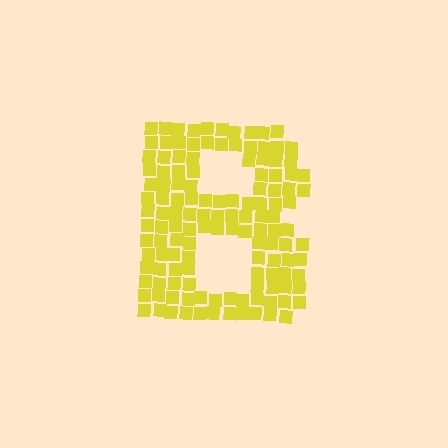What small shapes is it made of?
It is made of small squares.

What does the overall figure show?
The overall figure shows the letter B.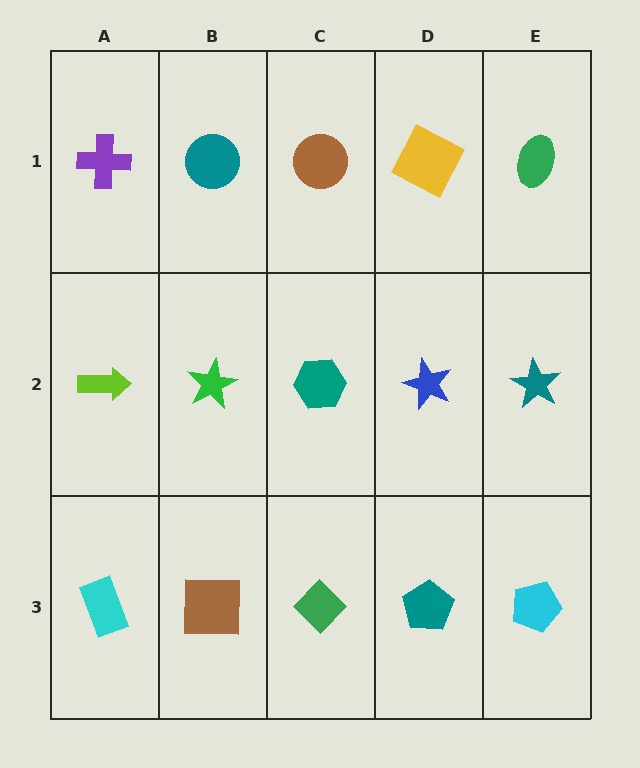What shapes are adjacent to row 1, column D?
A blue star (row 2, column D), a brown circle (row 1, column C), a green ellipse (row 1, column E).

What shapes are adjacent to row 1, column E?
A teal star (row 2, column E), a yellow square (row 1, column D).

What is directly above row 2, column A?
A purple cross.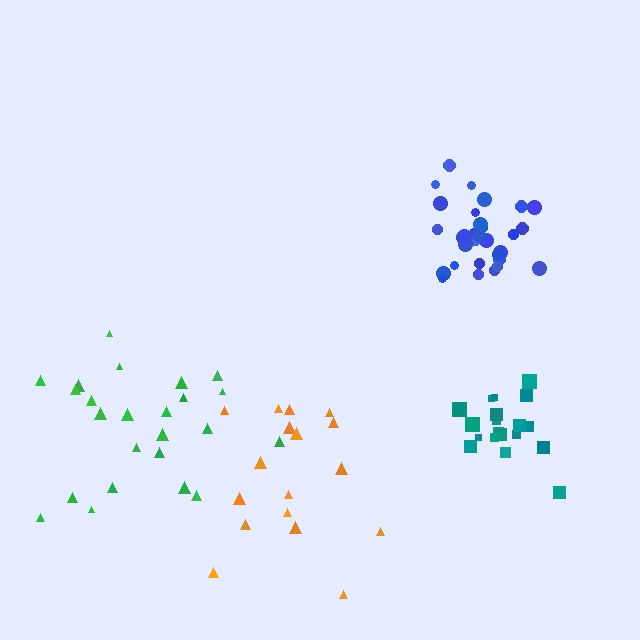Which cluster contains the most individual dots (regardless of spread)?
Blue (31).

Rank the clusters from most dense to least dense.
teal, blue, green, orange.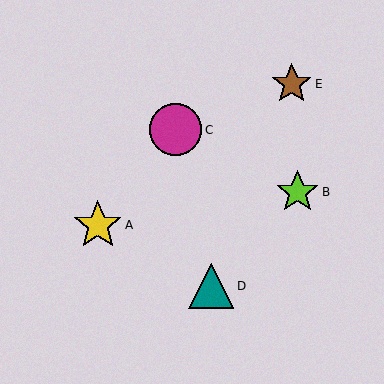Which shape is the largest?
The magenta circle (labeled C) is the largest.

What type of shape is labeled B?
Shape B is a lime star.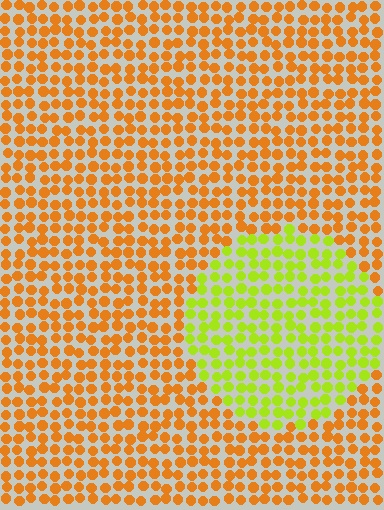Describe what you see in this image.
The image is filled with small orange elements in a uniform arrangement. A circle-shaped region is visible where the elements are tinted to a slightly different hue, forming a subtle color boundary.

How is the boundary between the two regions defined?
The boundary is defined purely by a slight shift in hue (about 50 degrees). Spacing, size, and orientation are identical on both sides.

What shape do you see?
I see a circle.